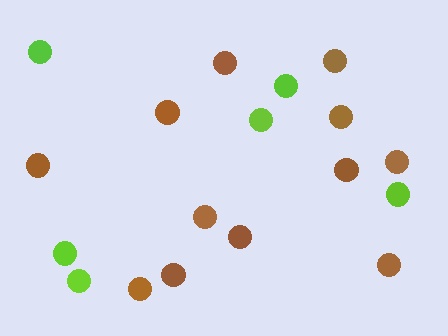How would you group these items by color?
There are 2 groups: one group of brown circles (12) and one group of lime circles (6).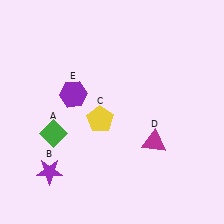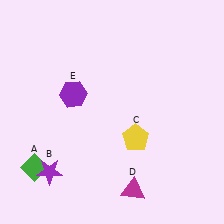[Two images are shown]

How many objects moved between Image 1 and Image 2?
3 objects moved between the two images.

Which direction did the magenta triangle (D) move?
The magenta triangle (D) moved down.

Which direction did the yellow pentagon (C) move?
The yellow pentagon (C) moved right.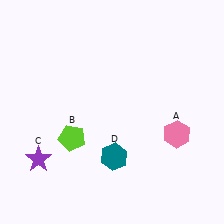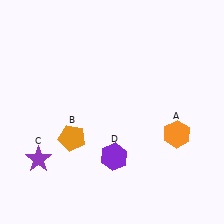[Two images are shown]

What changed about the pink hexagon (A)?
In Image 1, A is pink. In Image 2, it changed to orange.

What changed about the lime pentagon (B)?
In Image 1, B is lime. In Image 2, it changed to orange.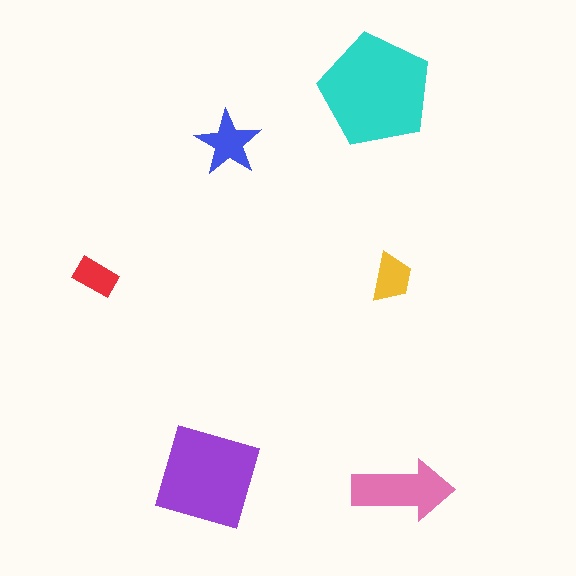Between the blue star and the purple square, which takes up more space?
The purple square.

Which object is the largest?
The cyan pentagon.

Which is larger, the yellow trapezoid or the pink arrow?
The pink arrow.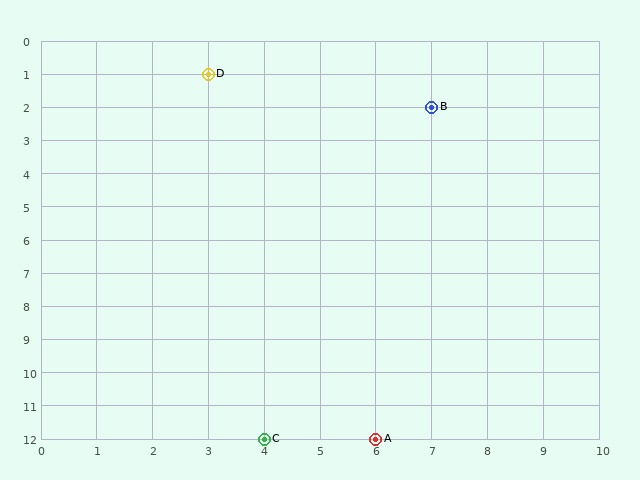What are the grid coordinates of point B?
Point B is at grid coordinates (7, 2).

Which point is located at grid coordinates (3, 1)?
Point D is at (3, 1).